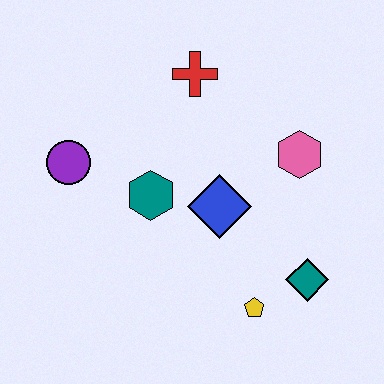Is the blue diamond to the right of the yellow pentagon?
No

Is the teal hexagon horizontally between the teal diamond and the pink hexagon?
No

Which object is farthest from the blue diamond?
The purple circle is farthest from the blue diamond.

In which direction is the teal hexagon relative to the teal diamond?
The teal hexagon is to the left of the teal diamond.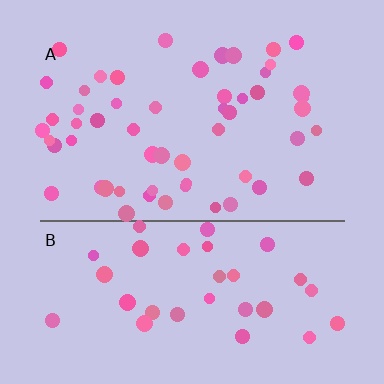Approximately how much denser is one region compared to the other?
Approximately 1.5× — region A over region B.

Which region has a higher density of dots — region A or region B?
A (the top).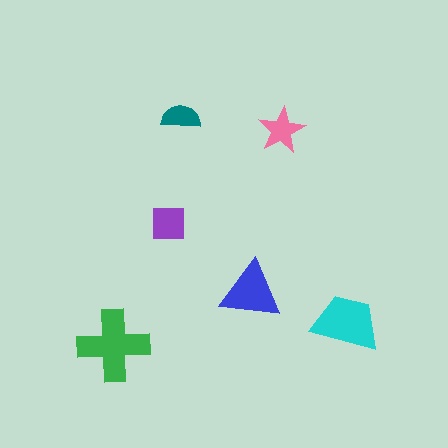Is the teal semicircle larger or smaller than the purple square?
Smaller.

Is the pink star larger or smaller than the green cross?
Smaller.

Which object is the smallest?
The teal semicircle.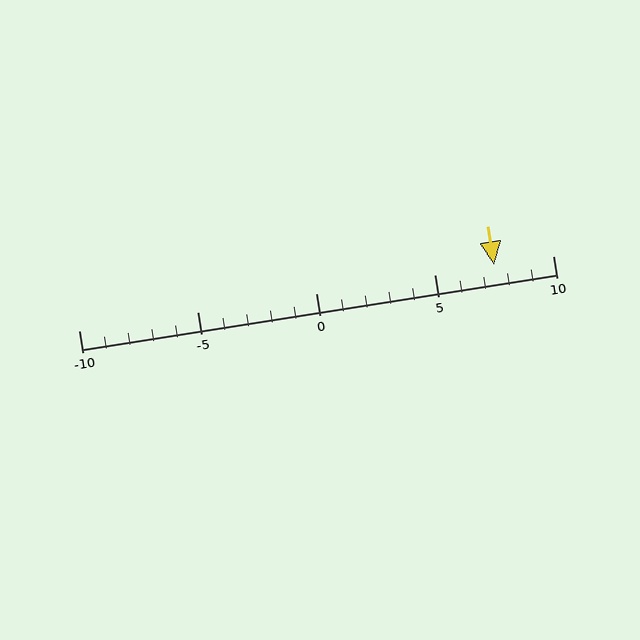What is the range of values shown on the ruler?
The ruler shows values from -10 to 10.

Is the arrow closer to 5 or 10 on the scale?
The arrow is closer to 10.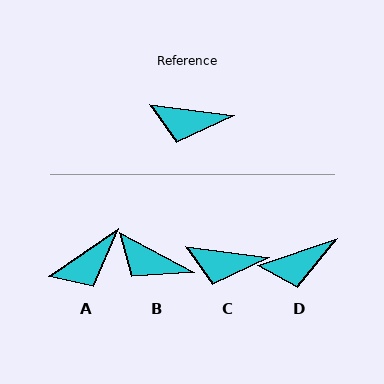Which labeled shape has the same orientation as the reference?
C.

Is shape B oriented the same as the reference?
No, it is off by about 21 degrees.